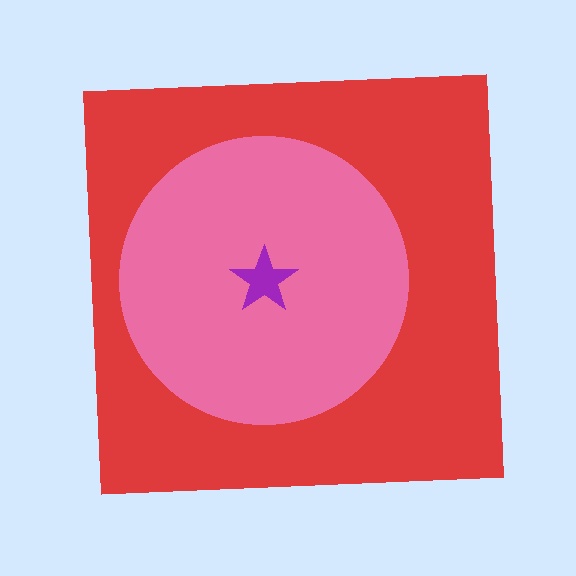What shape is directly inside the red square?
The pink circle.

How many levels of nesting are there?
3.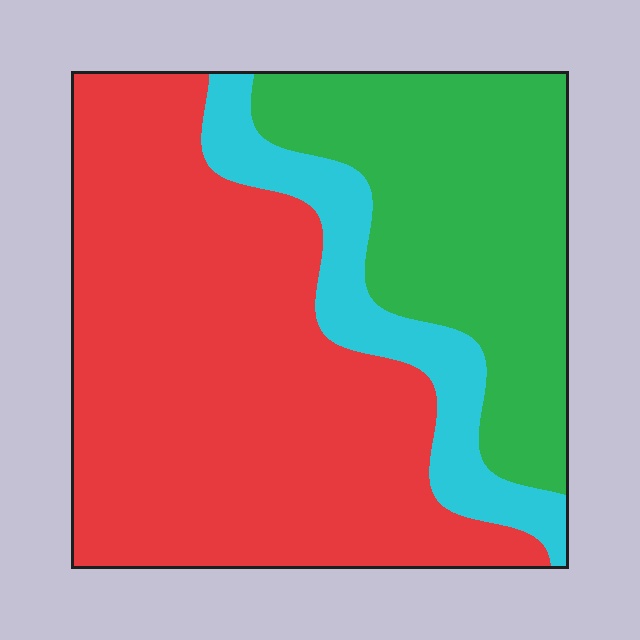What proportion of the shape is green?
Green takes up about one third (1/3) of the shape.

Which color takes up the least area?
Cyan, at roughly 15%.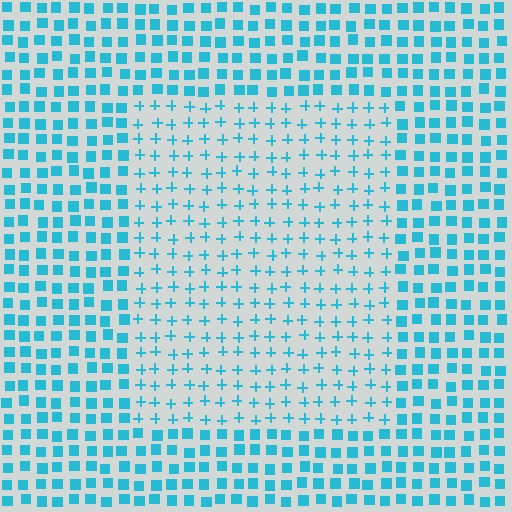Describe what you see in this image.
The image is filled with small cyan elements arranged in a uniform grid. A rectangle-shaped region contains plus signs, while the surrounding area contains squares. The boundary is defined purely by the change in element shape.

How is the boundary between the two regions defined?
The boundary is defined by a change in element shape: plus signs inside vs. squares outside. All elements share the same color and spacing.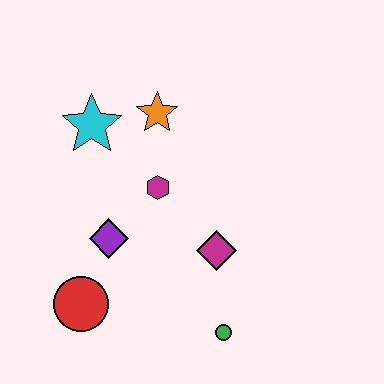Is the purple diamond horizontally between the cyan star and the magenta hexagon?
Yes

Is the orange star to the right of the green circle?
No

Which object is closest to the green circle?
The magenta diamond is closest to the green circle.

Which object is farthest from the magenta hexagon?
The green circle is farthest from the magenta hexagon.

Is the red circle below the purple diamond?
Yes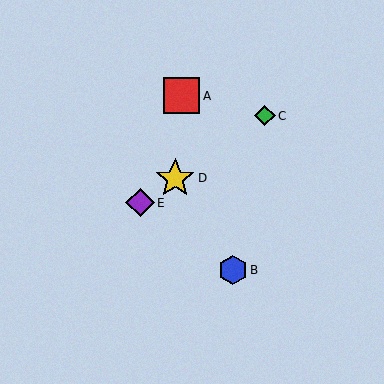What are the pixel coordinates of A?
Object A is at (182, 96).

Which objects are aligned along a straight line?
Objects C, D, E are aligned along a straight line.